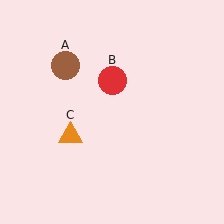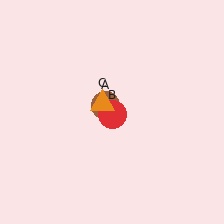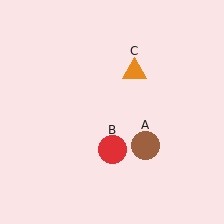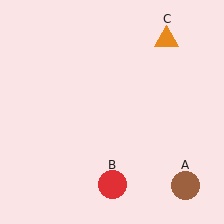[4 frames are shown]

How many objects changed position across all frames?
3 objects changed position: brown circle (object A), red circle (object B), orange triangle (object C).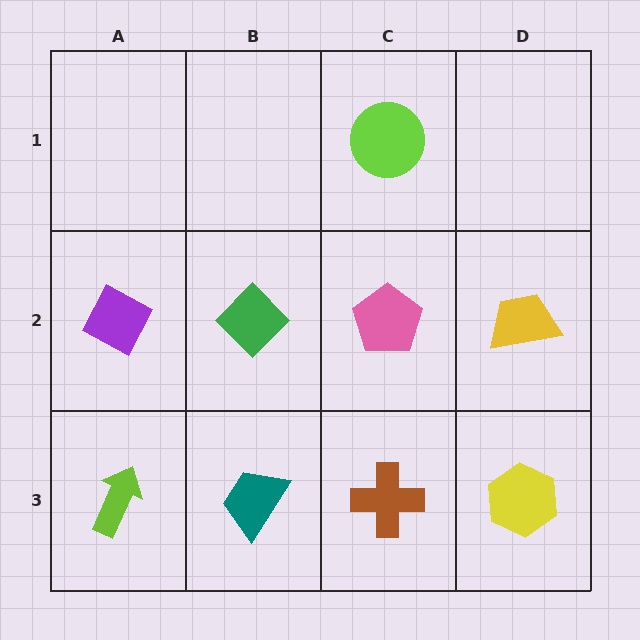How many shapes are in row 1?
1 shape.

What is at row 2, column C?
A pink pentagon.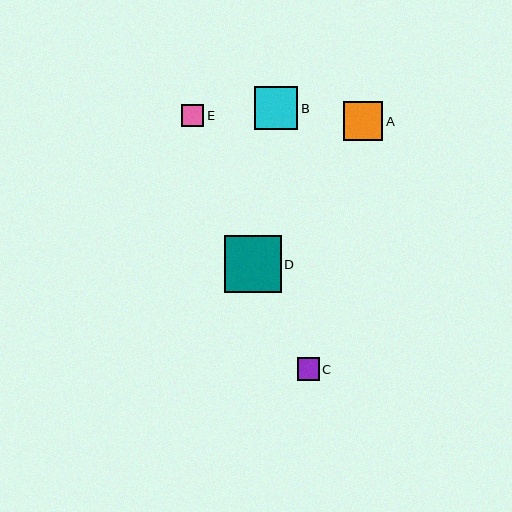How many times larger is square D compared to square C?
Square D is approximately 2.6 times the size of square C.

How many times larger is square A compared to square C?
Square A is approximately 1.8 times the size of square C.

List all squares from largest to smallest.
From largest to smallest: D, B, A, C, E.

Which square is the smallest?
Square E is the smallest with a size of approximately 22 pixels.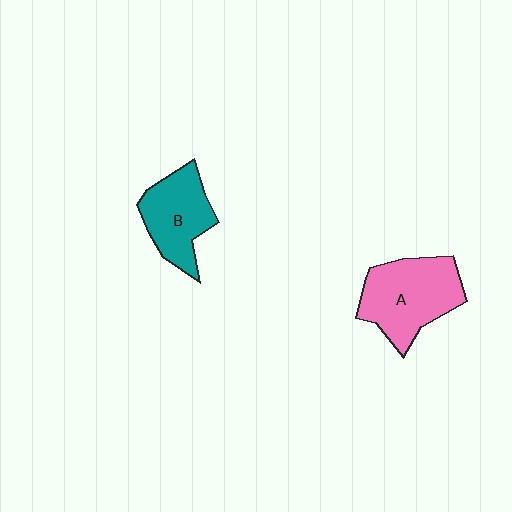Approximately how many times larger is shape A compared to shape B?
Approximately 1.3 times.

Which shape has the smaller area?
Shape B (teal).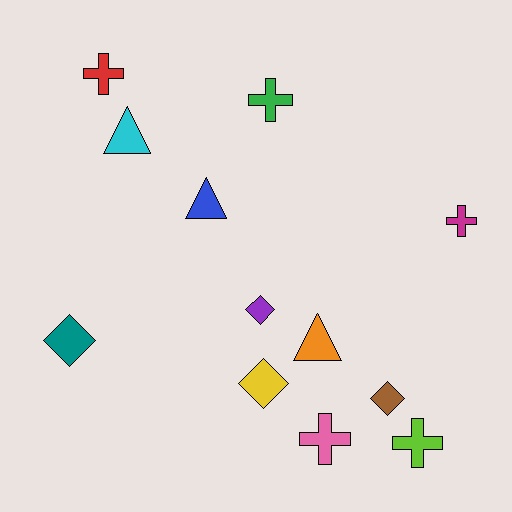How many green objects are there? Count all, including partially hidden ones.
There is 1 green object.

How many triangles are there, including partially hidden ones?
There are 3 triangles.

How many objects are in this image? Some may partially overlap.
There are 12 objects.